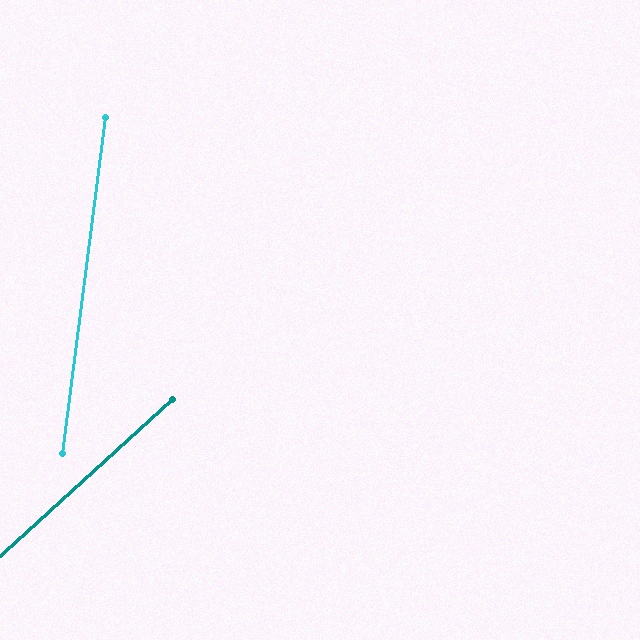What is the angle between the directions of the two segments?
Approximately 41 degrees.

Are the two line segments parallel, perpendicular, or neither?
Neither parallel nor perpendicular — they differ by about 41°.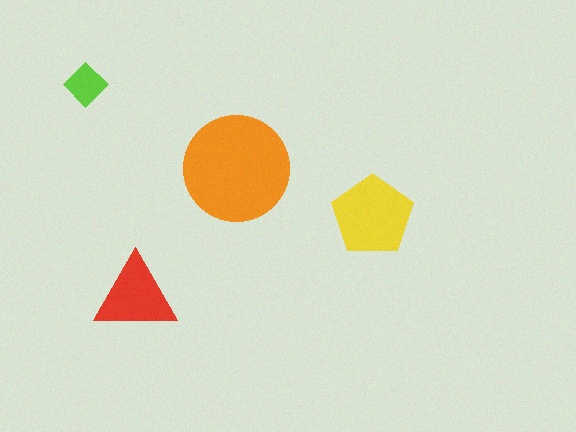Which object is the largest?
The orange circle.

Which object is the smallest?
The lime diamond.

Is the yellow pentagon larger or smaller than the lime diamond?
Larger.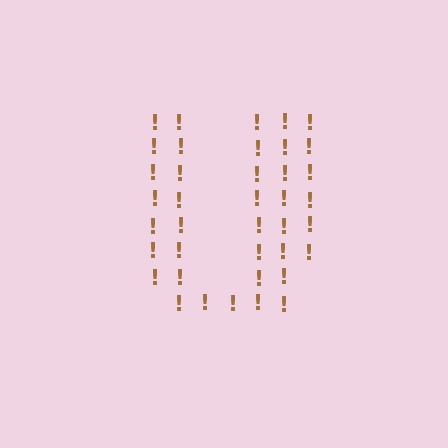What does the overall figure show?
The overall figure shows the letter U.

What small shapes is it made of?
It is made of small exclamation marks.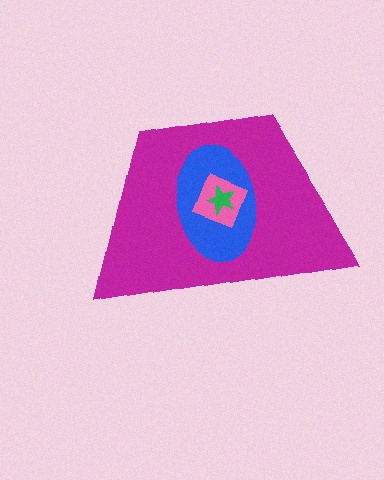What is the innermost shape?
The green star.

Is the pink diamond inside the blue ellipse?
Yes.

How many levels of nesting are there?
4.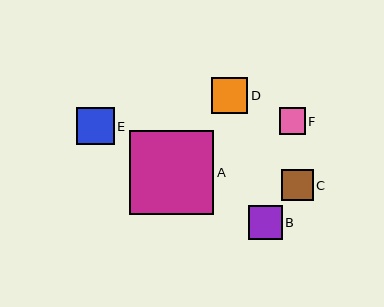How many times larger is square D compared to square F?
Square D is approximately 1.4 times the size of square F.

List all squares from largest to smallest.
From largest to smallest: A, E, D, B, C, F.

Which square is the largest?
Square A is the largest with a size of approximately 84 pixels.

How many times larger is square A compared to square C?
Square A is approximately 2.7 times the size of square C.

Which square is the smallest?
Square F is the smallest with a size of approximately 26 pixels.